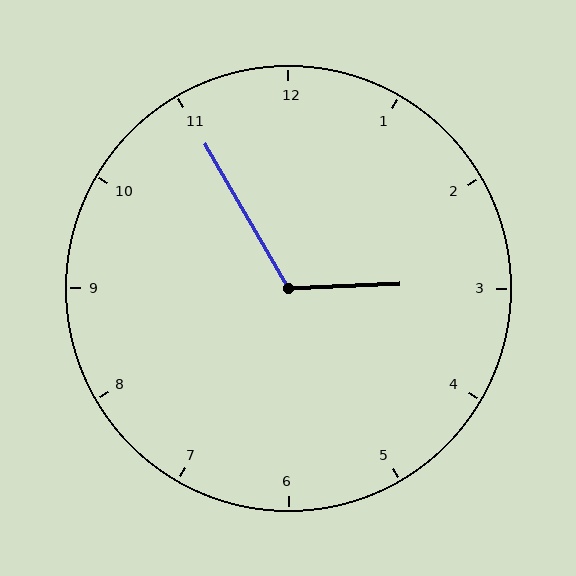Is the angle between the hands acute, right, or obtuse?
It is obtuse.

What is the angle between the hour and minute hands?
Approximately 118 degrees.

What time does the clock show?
2:55.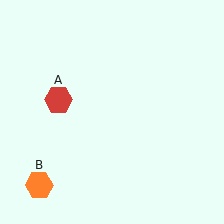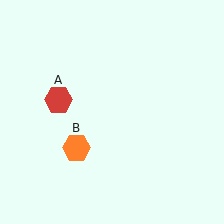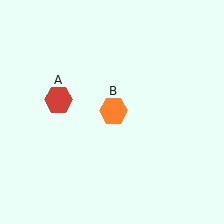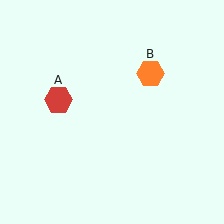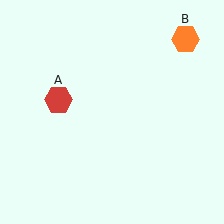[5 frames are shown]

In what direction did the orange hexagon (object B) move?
The orange hexagon (object B) moved up and to the right.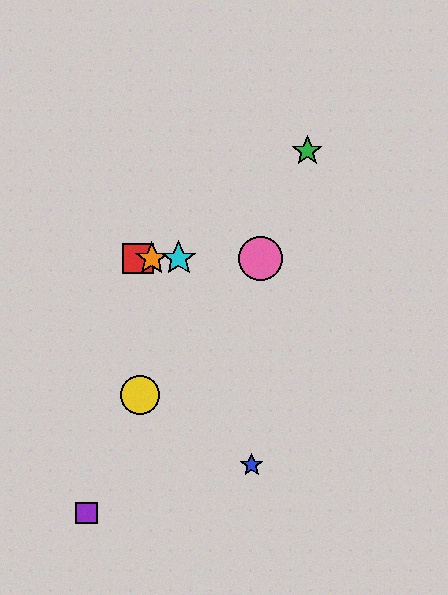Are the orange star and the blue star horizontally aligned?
No, the orange star is at y≈259 and the blue star is at y≈465.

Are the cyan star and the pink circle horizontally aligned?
Yes, both are at y≈259.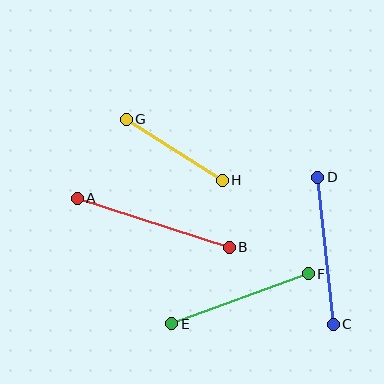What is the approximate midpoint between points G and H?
The midpoint is at approximately (174, 150) pixels.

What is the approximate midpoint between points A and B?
The midpoint is at approximately (153, 223) pixels.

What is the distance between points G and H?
The distance is approximately 114 pixels.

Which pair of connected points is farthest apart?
Points A and B are farthest apart.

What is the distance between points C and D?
The distance is approximately 148 pixels.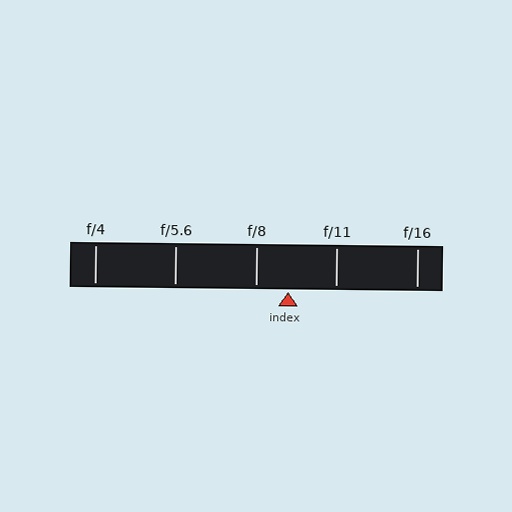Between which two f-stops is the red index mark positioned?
The index mark is between f/8 and f/11.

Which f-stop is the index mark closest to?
The index mark is closest to f/8.